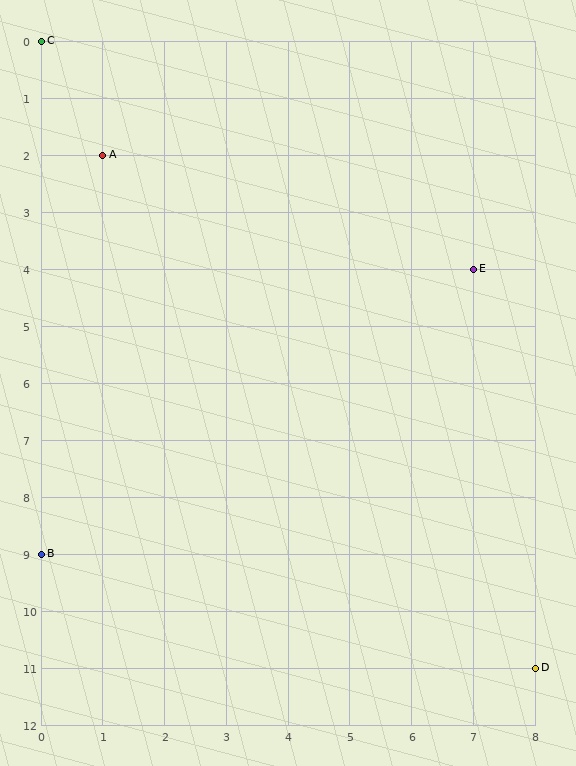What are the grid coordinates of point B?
Point B is at grid coordinates (0, 9).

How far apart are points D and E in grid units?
Points D and E are 1 column and 7 rows apart (about 7.1 grid units diagonally).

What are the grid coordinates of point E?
Point E is at grid coordinates (7, 4).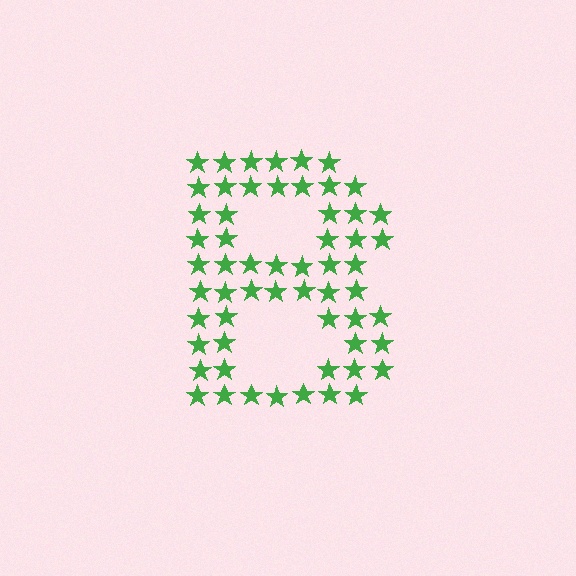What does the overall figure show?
The overall figure shows the letter B.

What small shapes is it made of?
It is made of small stars.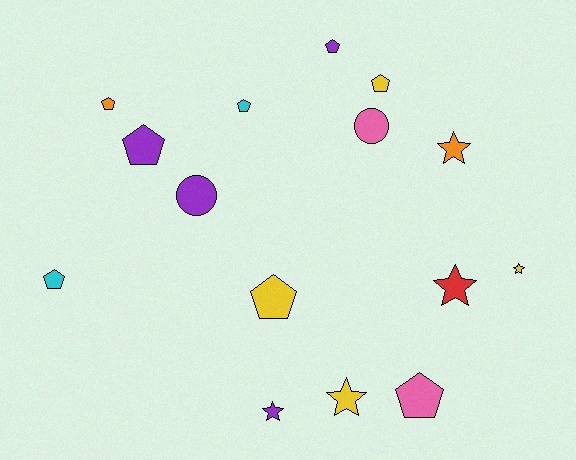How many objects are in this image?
There are 15 objects.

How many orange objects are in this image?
There are 2 orange objects.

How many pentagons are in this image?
There are 8 pentagons.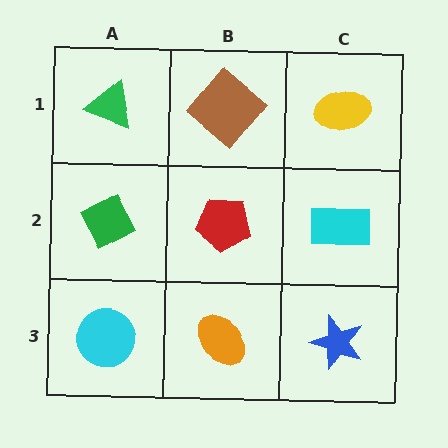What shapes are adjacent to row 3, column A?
A green diamond (row 2, column A), an orange ellipse (row 3, column B).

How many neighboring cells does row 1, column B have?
3.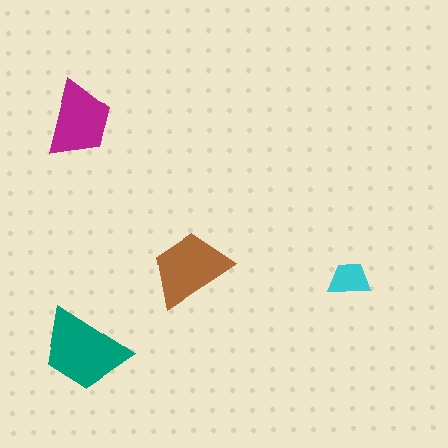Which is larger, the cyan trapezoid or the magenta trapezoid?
The magenta one.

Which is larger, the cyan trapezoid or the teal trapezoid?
The teal one.